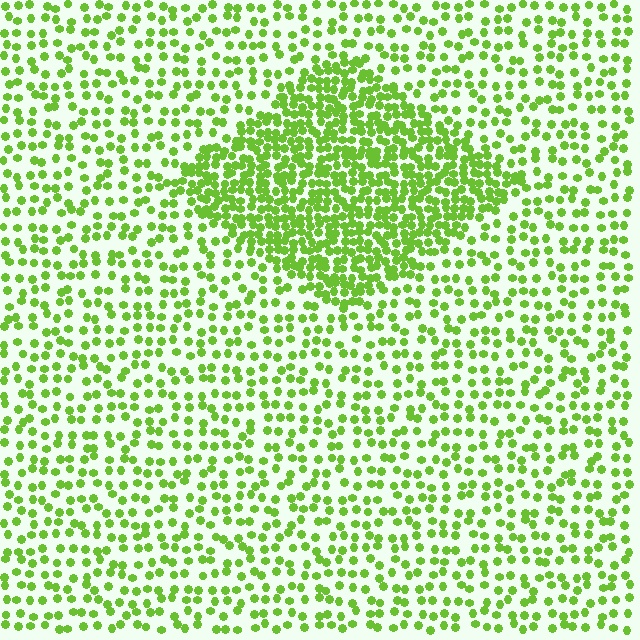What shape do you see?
I see a diamond.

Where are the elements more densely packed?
The elements are more densely packed inside the diamond boundary.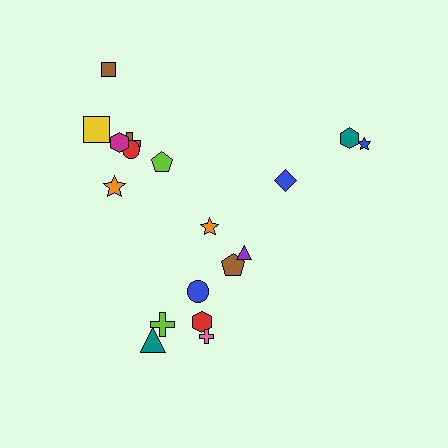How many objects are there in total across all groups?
There are 18 objects.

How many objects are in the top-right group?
There are 3 objects.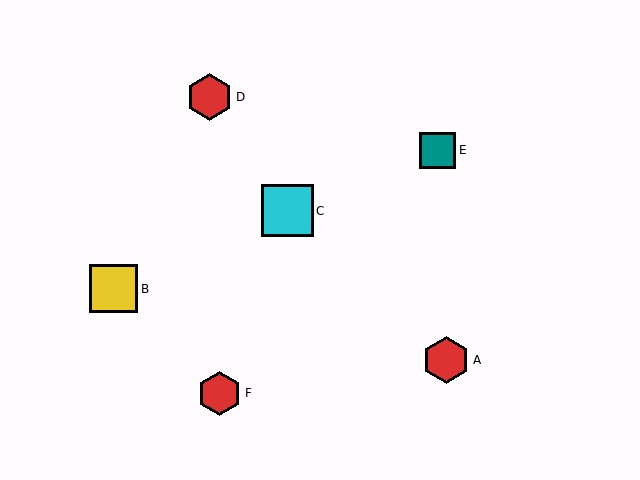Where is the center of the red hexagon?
The center of the red hexagon is at (220, 393).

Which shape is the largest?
The cyan square (labeled C) is the largest.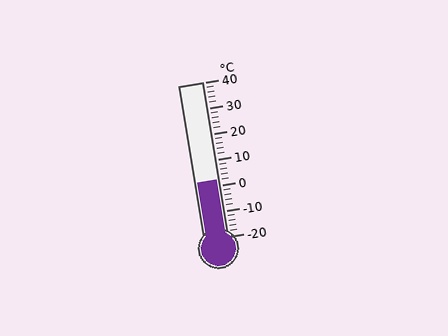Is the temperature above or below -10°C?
The temperature is above -10°C.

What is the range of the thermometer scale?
The thermometer scale ranges from -20°C to 40°C.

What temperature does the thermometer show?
The thermometer shows approximately 2°C.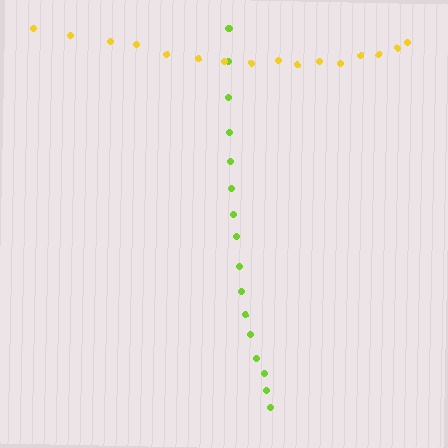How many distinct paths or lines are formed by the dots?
There are 2 distinct paths.